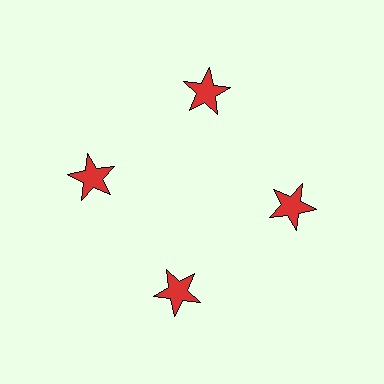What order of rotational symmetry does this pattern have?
This pattern has 4-fold rotational symmetry.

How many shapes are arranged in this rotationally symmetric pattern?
There are 4 shapes, arranged in 4 groups of 1.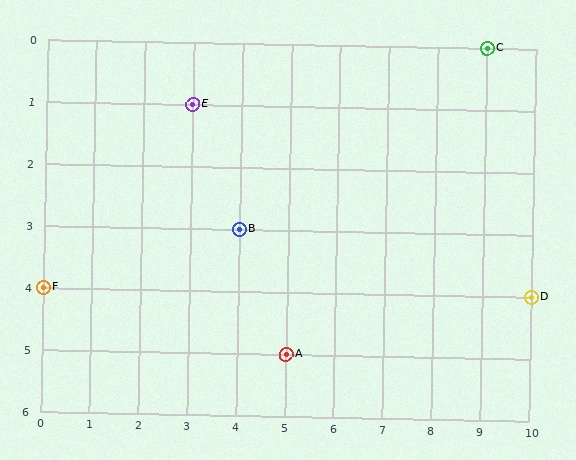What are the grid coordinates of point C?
Point C is at grid coordinates (9, 0).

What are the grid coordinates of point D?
Point D is at grid coordinates (10, 4).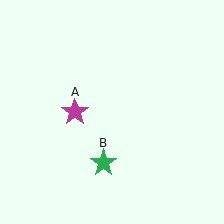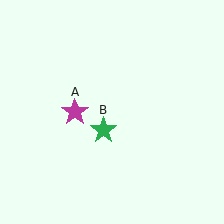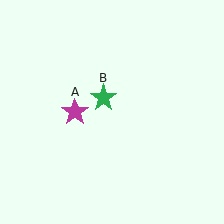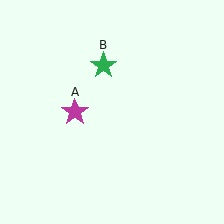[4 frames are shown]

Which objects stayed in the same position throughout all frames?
Magenta star (object A) remained stationary.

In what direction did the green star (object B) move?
The green star (object B) moved up.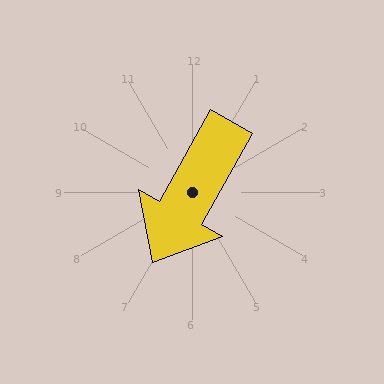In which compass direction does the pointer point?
Southwest.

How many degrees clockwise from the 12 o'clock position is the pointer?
Approximately 210 degrees.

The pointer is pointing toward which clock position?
Roughly 7 o'clock.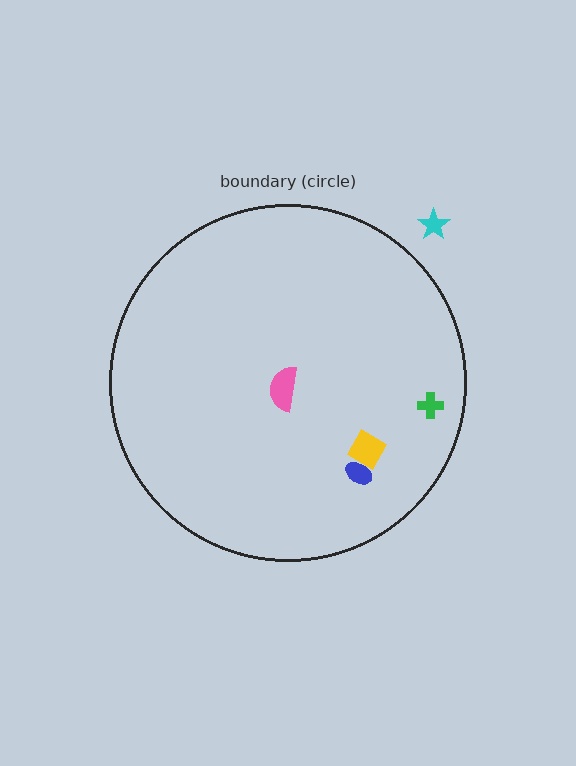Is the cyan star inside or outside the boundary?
Outside.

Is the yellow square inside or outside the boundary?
Inside.